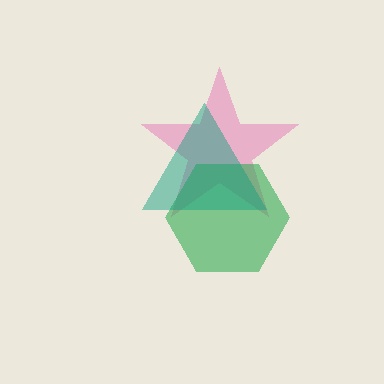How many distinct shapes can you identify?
There are 3 distinct shapes: a pink star, a green hexagon, a teal triangle.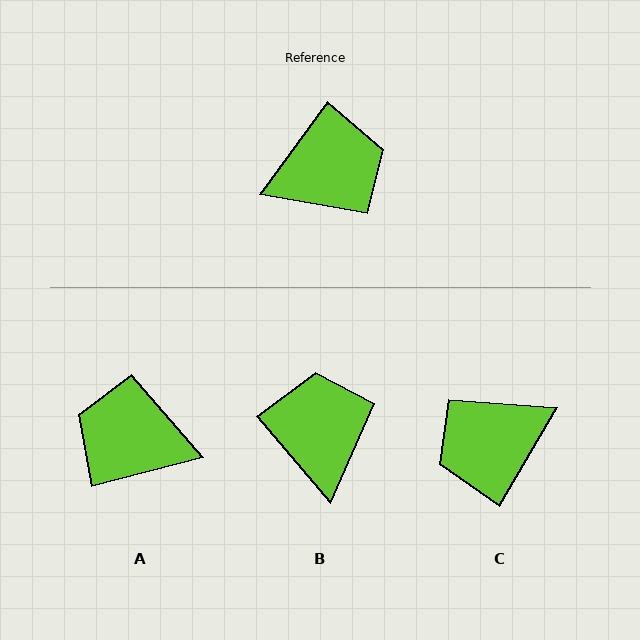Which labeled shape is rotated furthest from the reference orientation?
C, about 174 degrees away.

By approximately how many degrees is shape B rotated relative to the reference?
Approximately 77 degrees counter-clockwise.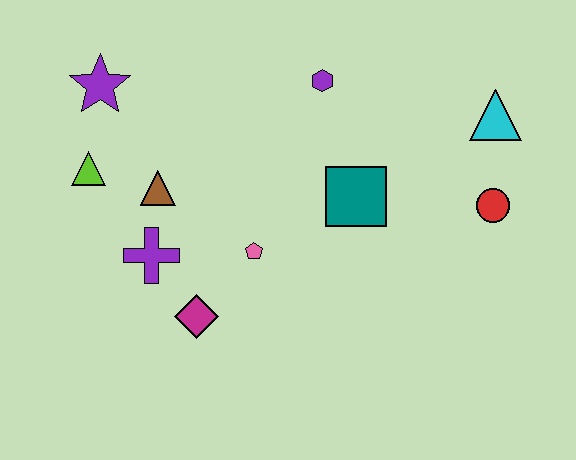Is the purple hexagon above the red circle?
Yes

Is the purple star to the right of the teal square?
No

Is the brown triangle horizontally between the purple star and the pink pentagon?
Yes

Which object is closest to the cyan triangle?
The red circle is closest to the cyan triangle.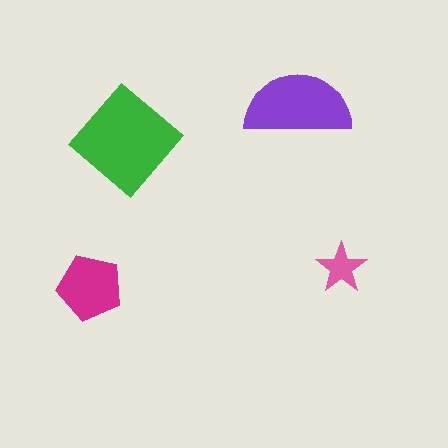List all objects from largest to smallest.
The green diamond, the purple semicircle, the magenta pentagon, the pink star.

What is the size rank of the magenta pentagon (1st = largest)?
3rd.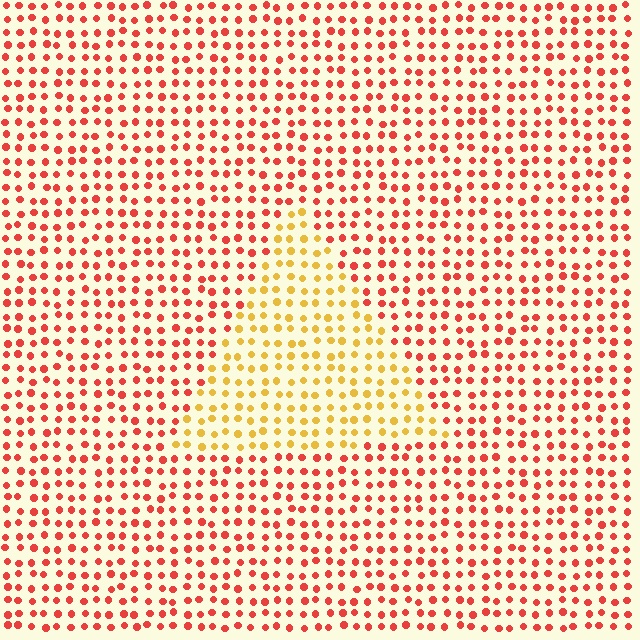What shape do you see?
I see a triangle.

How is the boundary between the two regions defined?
The boundary is defined purely by a slight shift in hue (about 44 degrees). Spacing, size, and orientation are identical on both sides.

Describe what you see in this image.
The image is filled with small red elements in a uniform arrangement. A triangle-shaped region is visible where the elements are tinted to a slightly different hue, forming a subtle color boundary.